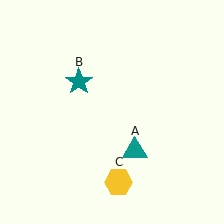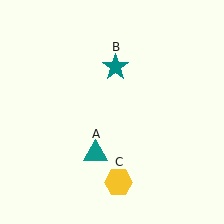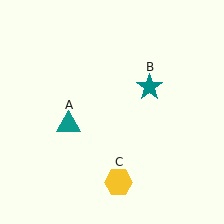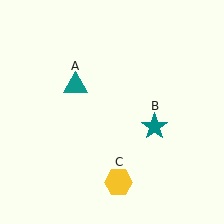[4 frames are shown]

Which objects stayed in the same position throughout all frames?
Yellow hexagon (object C) remained stationary.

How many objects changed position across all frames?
2 objects changed position: teal triangle (object A), teal star (object B).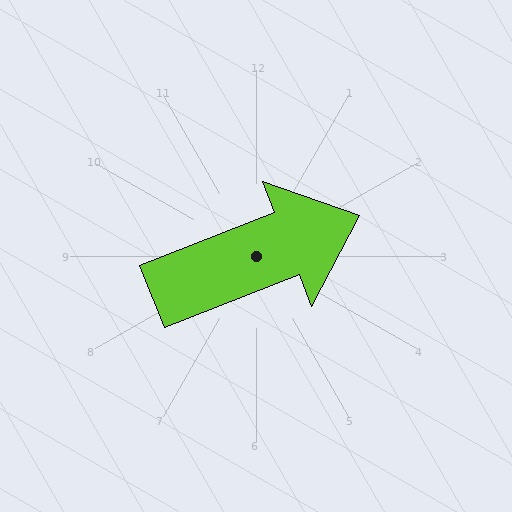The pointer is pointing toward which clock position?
Roughly 2 o'clock.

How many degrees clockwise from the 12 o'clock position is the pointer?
Approximately 69 degrees.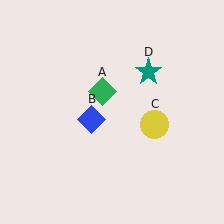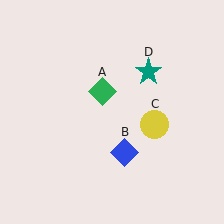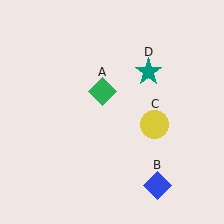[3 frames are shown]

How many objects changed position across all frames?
1 object changed position: blue diamond (object B).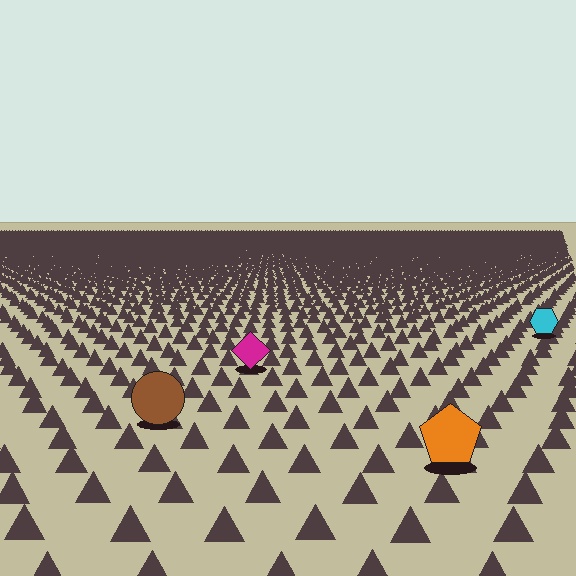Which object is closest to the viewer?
The orange pentagon is closest. The texture marks near it are larger and more spread out.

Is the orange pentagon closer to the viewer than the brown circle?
Yes. The orange pentagon is closer — you can tell from the texture gradient: the ground texture is coarser near it.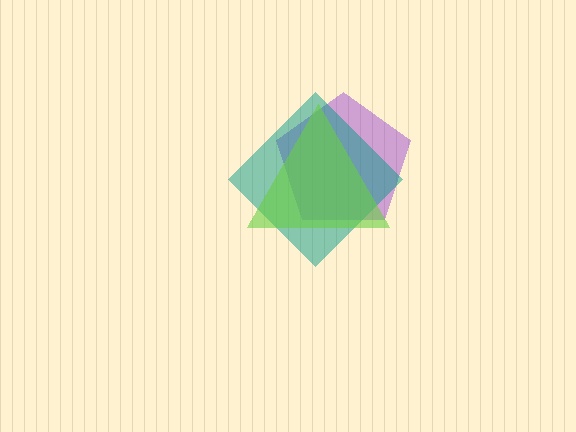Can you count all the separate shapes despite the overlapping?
Yes, there are 3 separate shapes.